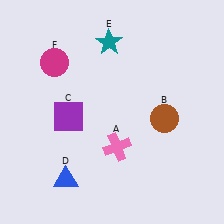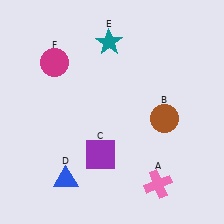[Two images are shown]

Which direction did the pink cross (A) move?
The pink cross (A) moved right.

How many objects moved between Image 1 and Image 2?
2 objects moved between the two images.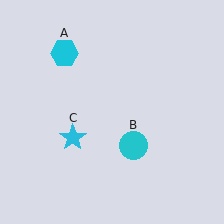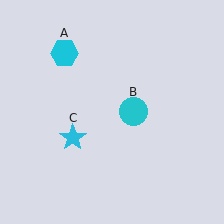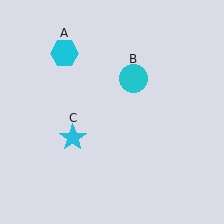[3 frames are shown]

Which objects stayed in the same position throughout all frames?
Cyan hexagon (object A) and cyan star (object C) remained stationary.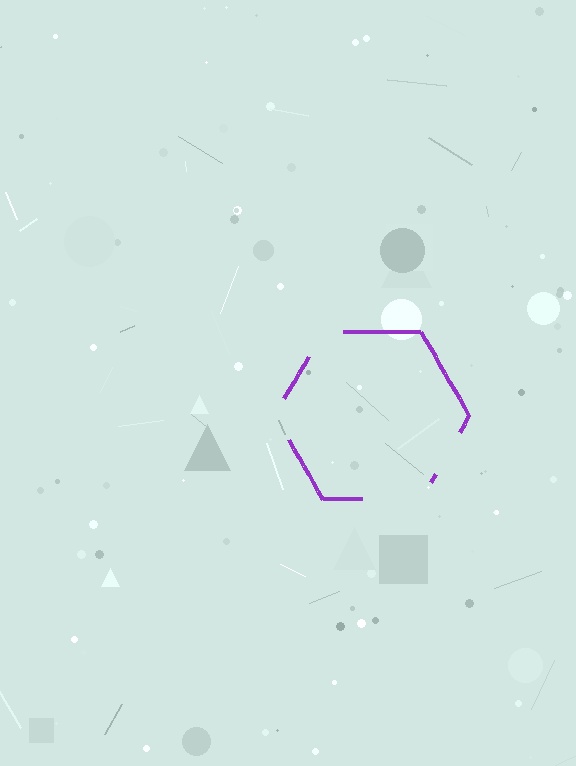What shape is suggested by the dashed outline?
The dashed outline suggests a hexagon.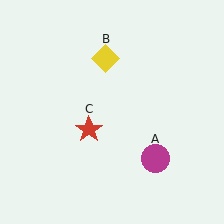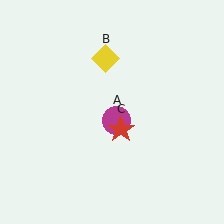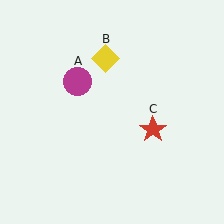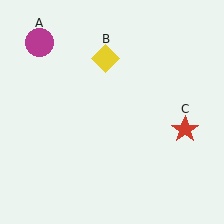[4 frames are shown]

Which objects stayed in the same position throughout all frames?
Yellow diamond (object B) remained stationary.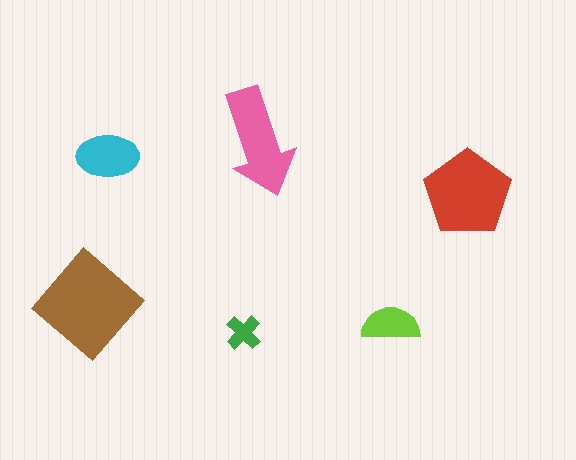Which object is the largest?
The brown diamond.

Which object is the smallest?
The green cross.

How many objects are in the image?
There are 6 objects in the image.